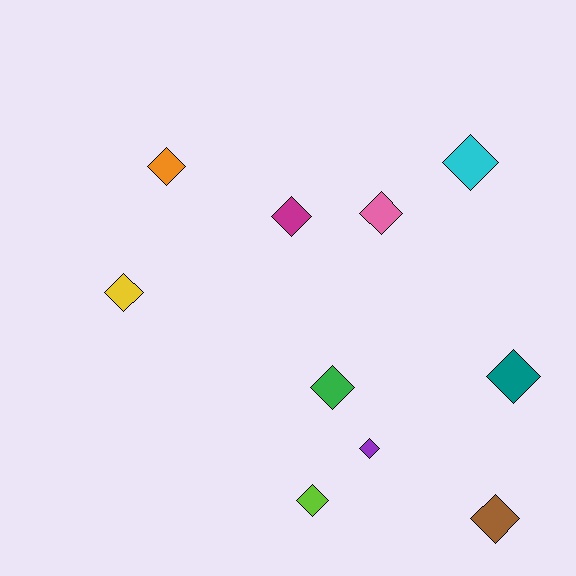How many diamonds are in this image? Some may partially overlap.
There are 10 diamonds.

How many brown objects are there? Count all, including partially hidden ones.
There is 1 brown object.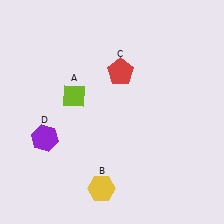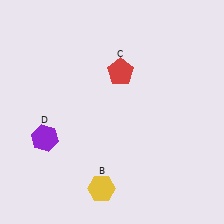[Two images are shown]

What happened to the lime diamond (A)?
The lime diamond (A) was removed in Image 2. It was in the top-left area of Image 1.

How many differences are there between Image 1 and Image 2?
There is 1 difference between the two images.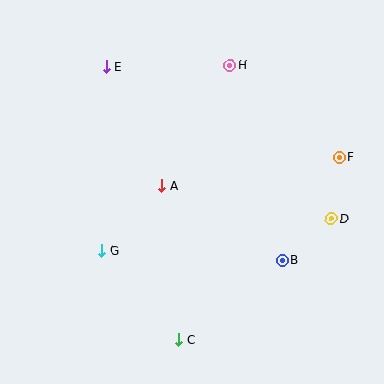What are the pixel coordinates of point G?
Point G is at (102, 250).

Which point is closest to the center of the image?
Point A at (162, 186) is closest to the center.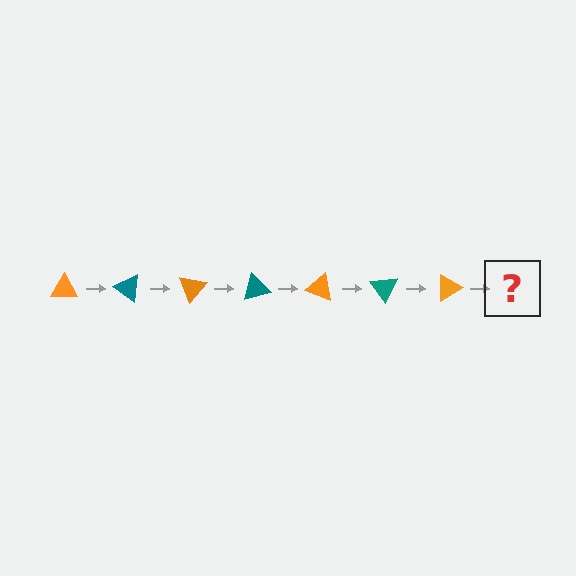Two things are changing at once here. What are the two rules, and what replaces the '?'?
The two rules are that it rotates 35 degrees each step and the color cycles through orange and teal. The '?' should be a teal triangle, rotated 245 degrees from the start.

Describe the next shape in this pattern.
It should be a teal triangle, rotated 245 degrees from the start.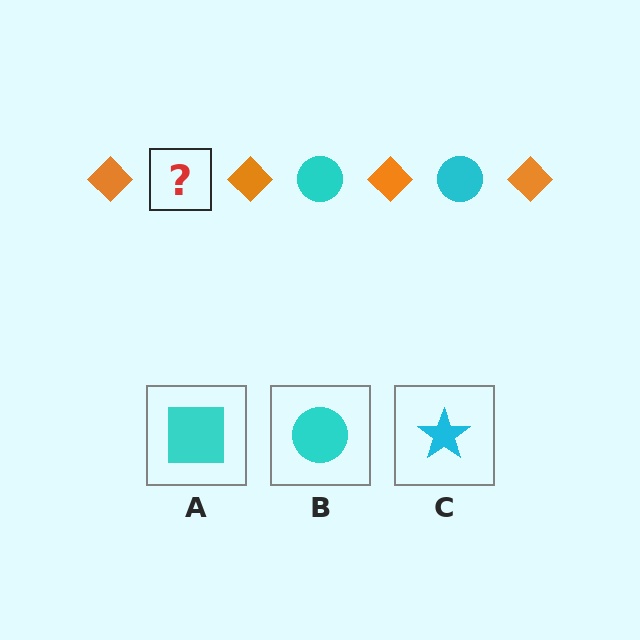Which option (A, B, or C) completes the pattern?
B.